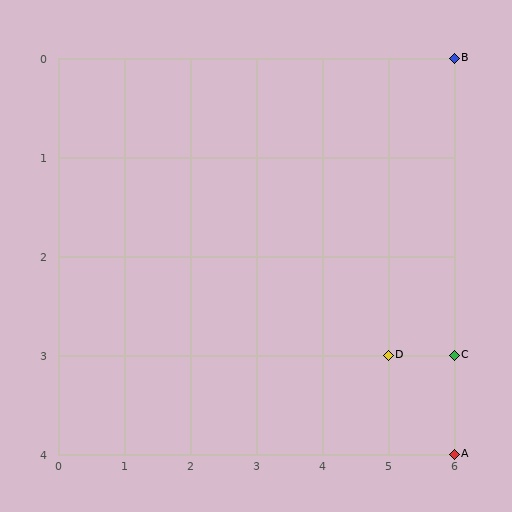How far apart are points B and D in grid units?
Points B and D are 1 column and 3 rows apart (about 3.2 grid units diagonally).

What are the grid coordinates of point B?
Point B is at grid coordinates (6, 0).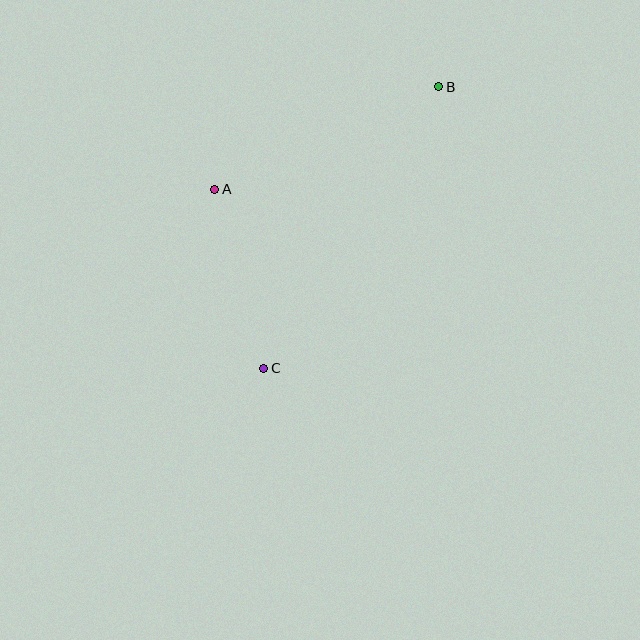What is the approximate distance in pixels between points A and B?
The distance between A and B is approximately 246 pixels.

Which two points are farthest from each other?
Points B and C are farthest from each other.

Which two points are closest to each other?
Points A and C are closest to each other.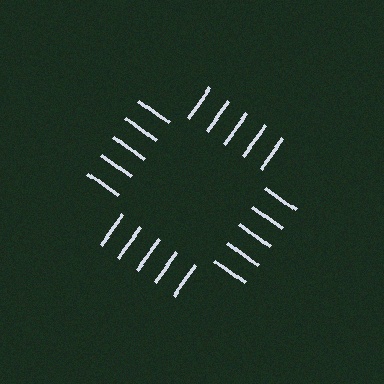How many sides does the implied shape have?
4 sides — the line-ends trace a square.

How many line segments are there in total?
20 — 5 along each of the 4 edges.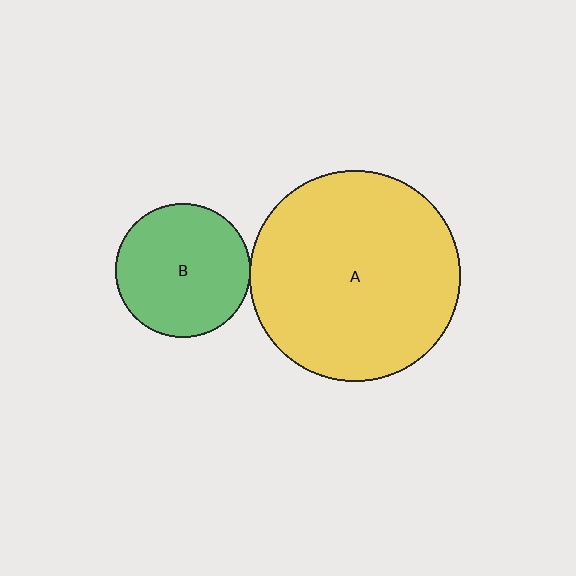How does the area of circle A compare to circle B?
Approximately 2.5 times.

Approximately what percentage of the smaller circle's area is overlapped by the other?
Approximately 5%.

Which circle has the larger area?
Circle A (yellow).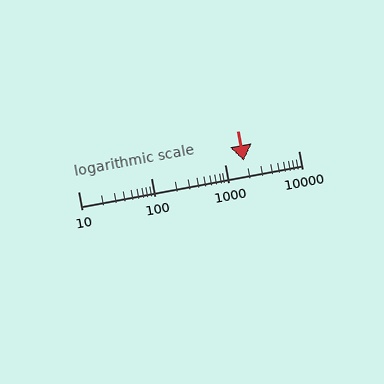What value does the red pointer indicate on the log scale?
The pointer indicates approximately 1800.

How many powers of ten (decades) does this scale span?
The scale spans 3 decades, from 10 to 10000.